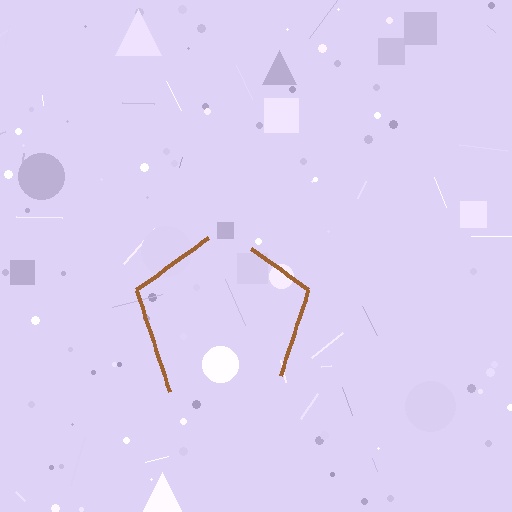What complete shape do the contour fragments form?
The contour fragments form a pentagon.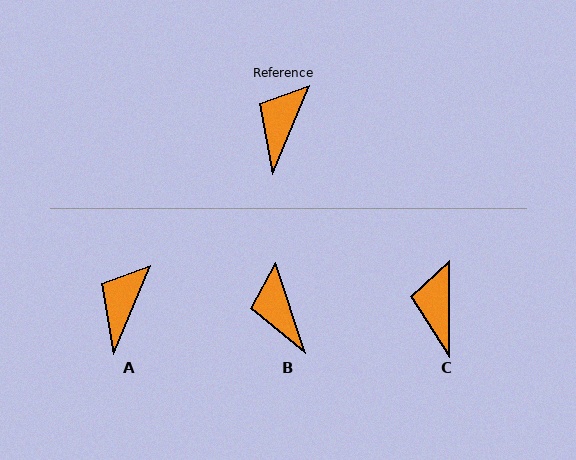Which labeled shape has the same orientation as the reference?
A.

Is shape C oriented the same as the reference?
No, it is off by about 23 degrees.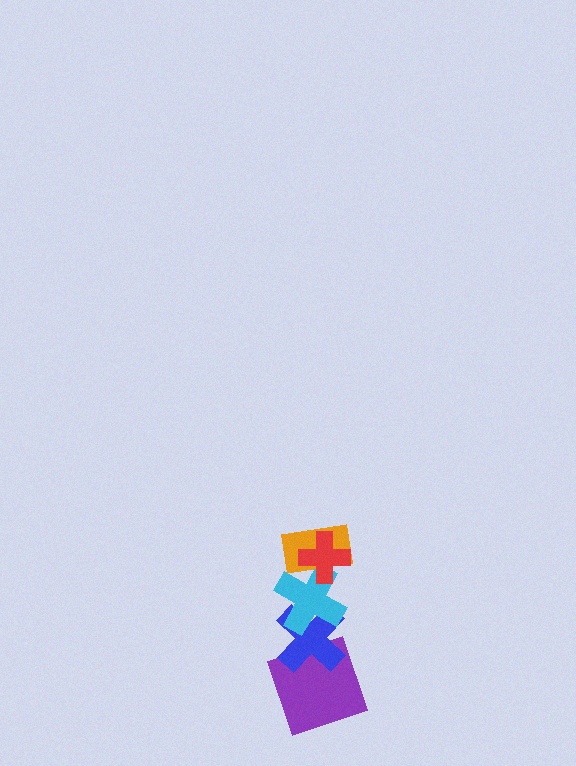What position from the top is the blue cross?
The blue cross is 4th from the top.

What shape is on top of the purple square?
The blue cross is on top of the purple square.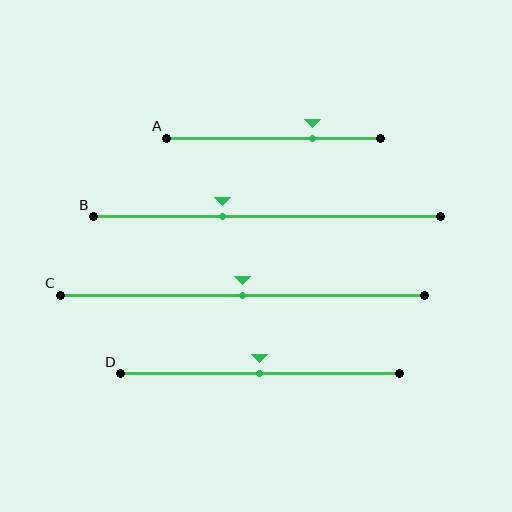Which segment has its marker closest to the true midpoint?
Segment C has its marker closest to the true midpoint.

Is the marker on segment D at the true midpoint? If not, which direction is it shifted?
Yes, the marker on segment D is at the true midpoint.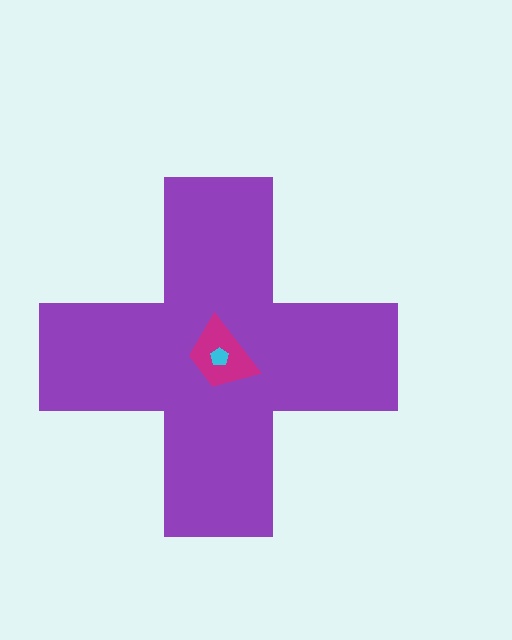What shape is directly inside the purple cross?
The magenta trapezoid.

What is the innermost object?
The cyan pentagon.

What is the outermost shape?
The purple cross.